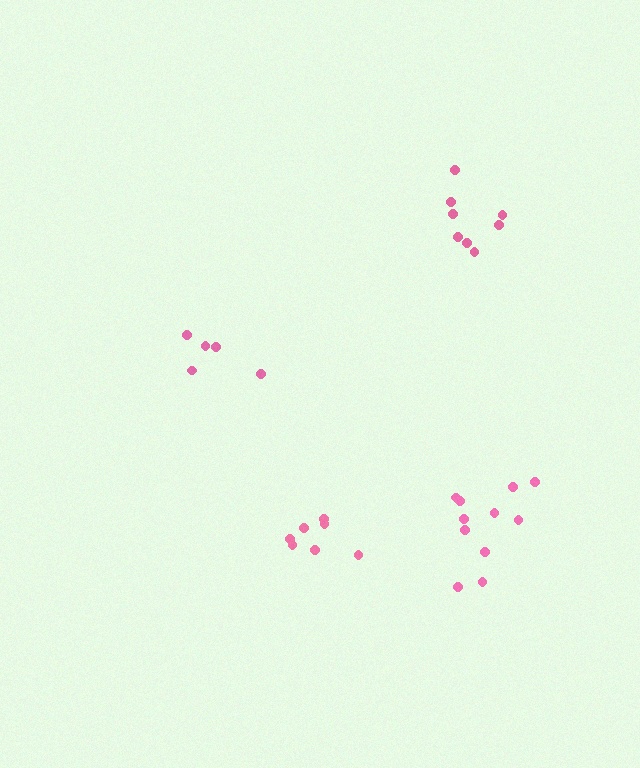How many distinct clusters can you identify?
There are 4 distinct clusters.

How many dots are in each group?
Group 1: 11 dots, Group 2: 7 dots, Group 3: 5 dots, Group 4: 8 dots (31 total).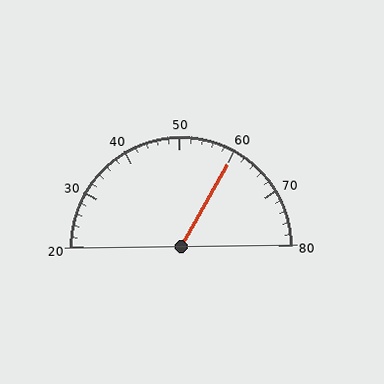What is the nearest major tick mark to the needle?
The nearest major tick mark is 60.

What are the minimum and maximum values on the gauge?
The gauge ranges from 20 to 80.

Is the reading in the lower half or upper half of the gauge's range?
The reading is in the upper half of the range (20 to 80).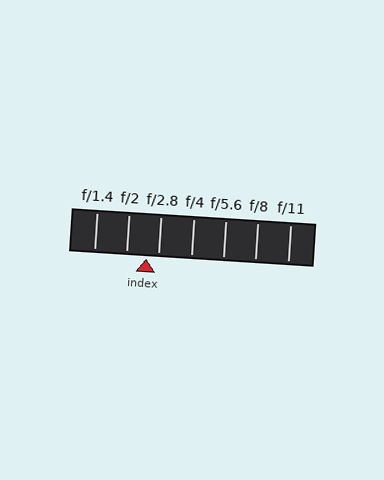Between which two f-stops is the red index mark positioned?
The index mark is between f/2 and f/2.8.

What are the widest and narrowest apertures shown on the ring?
The widest aperture shown is f/1.4 and the narrowest is f/11.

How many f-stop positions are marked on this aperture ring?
There are 7 f-stop positions marked.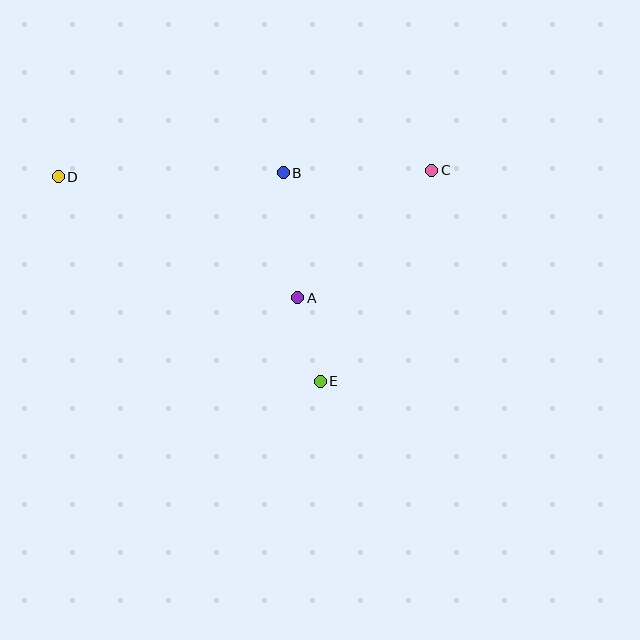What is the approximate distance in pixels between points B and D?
The distance between B and D is approximately 225 pixels.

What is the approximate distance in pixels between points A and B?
The distance between A and B is approximately 126 pixels.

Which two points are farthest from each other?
Points C and D are farthest from each other.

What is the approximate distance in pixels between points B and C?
The distance between B and C is approximately 149 pixels.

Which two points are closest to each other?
Points A and E are closest to each other.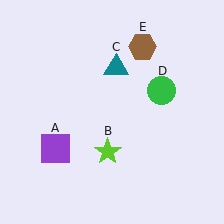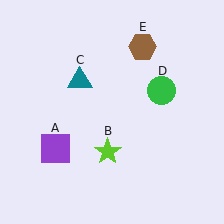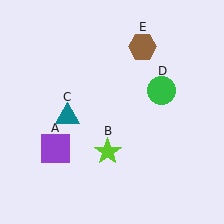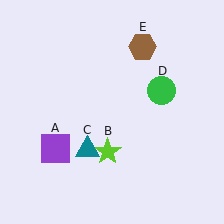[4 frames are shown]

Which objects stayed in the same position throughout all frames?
Purple square (object A) and lime star (object B) and green circle (object D) and brown hexagon (object E) remained stationary.